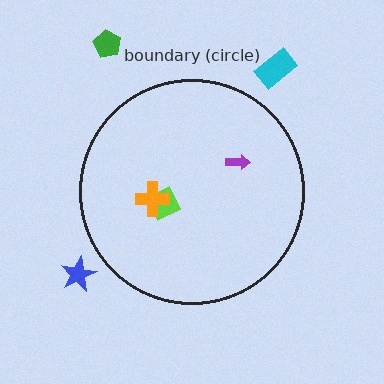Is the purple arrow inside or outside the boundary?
Inside.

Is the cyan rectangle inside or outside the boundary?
Outside.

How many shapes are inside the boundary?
3 inside, 3 outside.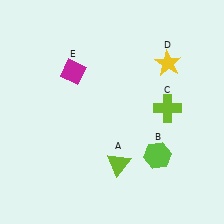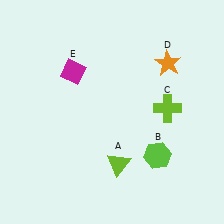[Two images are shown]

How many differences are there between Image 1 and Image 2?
There is 1 difference between the two images.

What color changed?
The star (D) changed from yellow in Image 1 to orange in Image 2.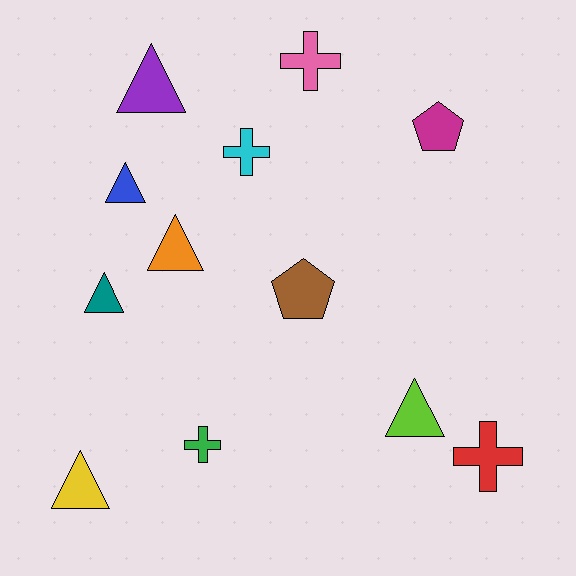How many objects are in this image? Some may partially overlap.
There are 12 objects.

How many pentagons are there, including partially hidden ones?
There are 2 pentagons.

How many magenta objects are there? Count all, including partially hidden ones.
There is 1 magenta object.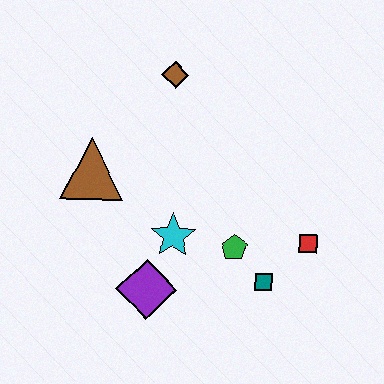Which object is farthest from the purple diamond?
The brown diamond is farthest from the purple diamond.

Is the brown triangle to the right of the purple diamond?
No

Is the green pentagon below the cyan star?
Yes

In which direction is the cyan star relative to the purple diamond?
The cyan star is above the purple diamond.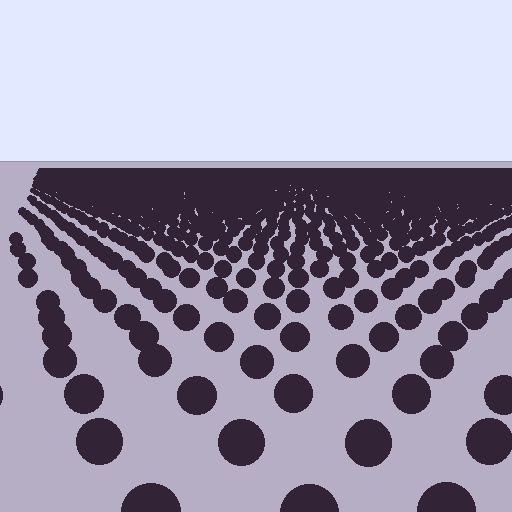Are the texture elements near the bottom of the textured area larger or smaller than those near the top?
Larger. Near the bottom, elements are closer to the viewer and appear at a bigger on-screen size.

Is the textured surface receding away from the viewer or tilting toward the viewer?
The surface is receding away from the viewer. Texture elements get smaller and denser toward the top.